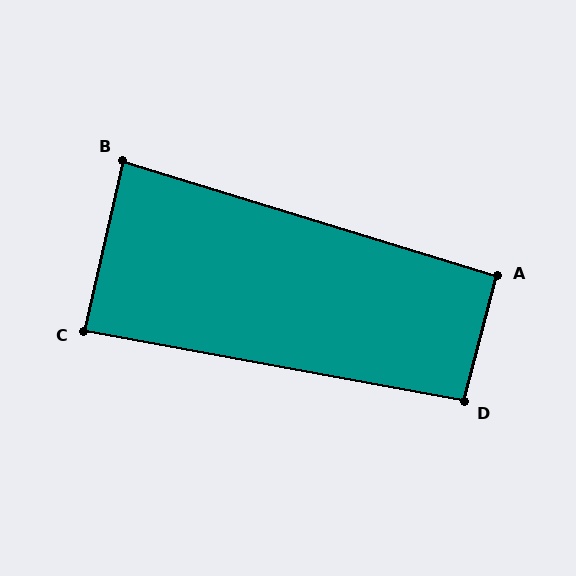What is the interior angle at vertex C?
Approximately 88 degrees (approximately right).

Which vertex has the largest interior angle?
D, at approximately 94 degrees.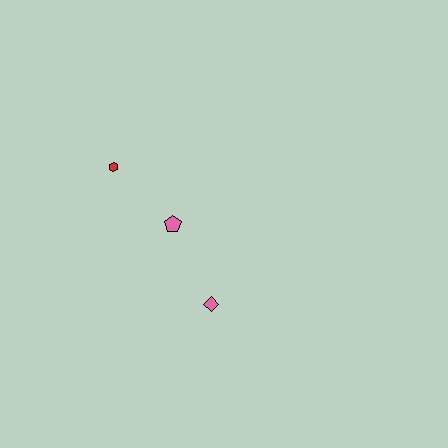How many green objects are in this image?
There are no green objects.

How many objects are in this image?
There are 3 objects.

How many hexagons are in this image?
There is 1 hexagon.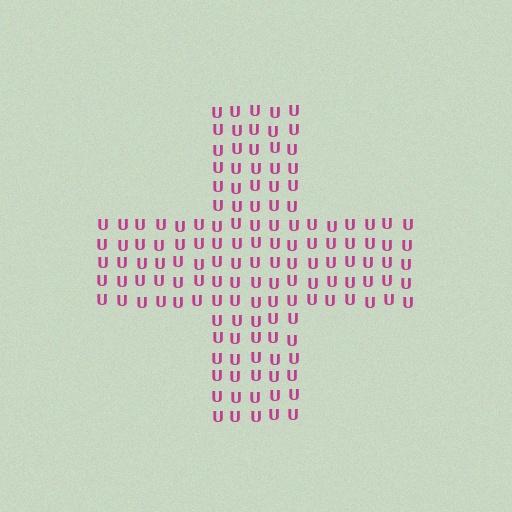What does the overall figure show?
The overall figure shows a cross.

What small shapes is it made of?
It is made of small letter U's.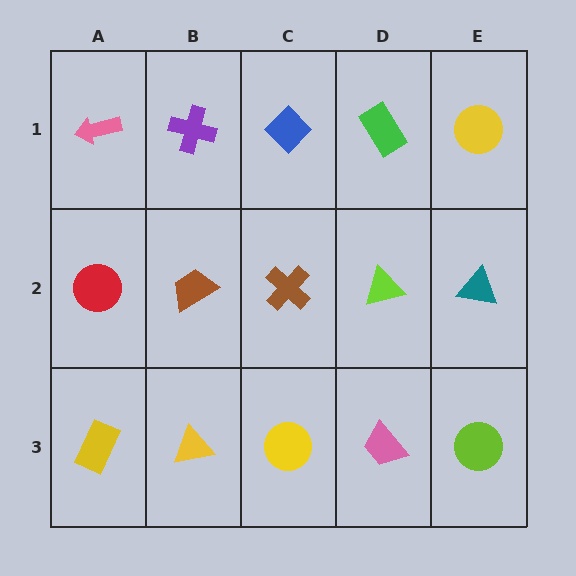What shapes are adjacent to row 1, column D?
A lime triangle (row 2, column D), a blue diamond (row 1, column C), a yellow circle (row 1, column E).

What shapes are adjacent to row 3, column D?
A lime triangle (row 2, column D), a yellow circle (row 3, column C), a lime circle (row 3, column E).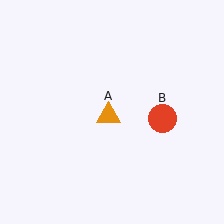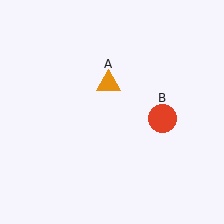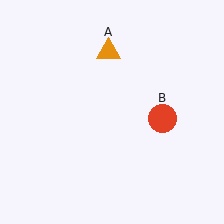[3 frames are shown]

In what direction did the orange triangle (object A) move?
The orange triangle (object A) moved up.